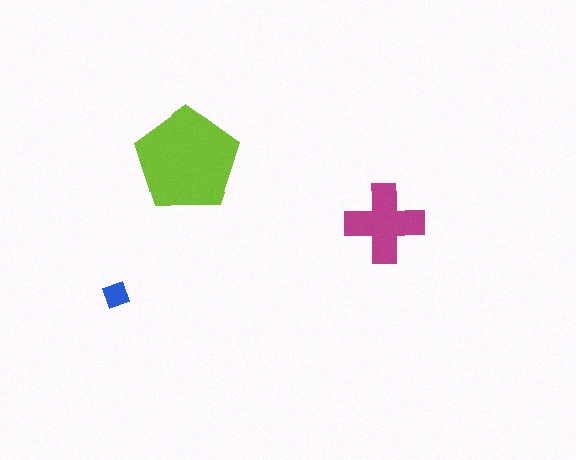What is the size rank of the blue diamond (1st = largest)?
3rd.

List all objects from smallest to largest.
The blue diamond, the magenta cross, the lime pentagon.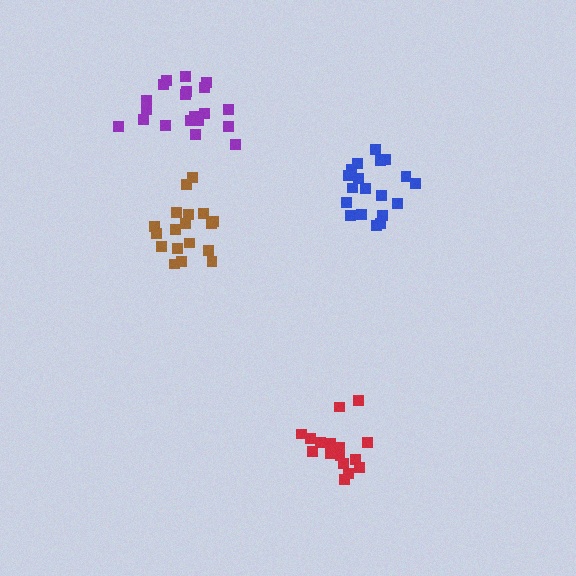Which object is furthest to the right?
The blue cluster is rightmost.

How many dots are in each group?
Group 1: 18 dots, Group 2: 19 dots, Group 3: 18 dots, Group 4: 20 dots (75 total).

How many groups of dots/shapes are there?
There are 4 groups.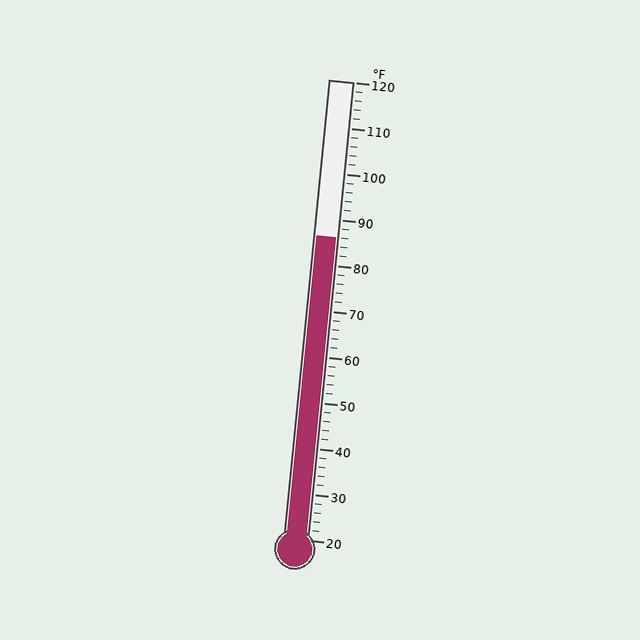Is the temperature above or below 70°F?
The temperature is above 70°F.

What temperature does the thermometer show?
The thermometer shows approximately 86°F.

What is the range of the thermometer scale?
The thermometer scale ranges from 20°F to 120°F.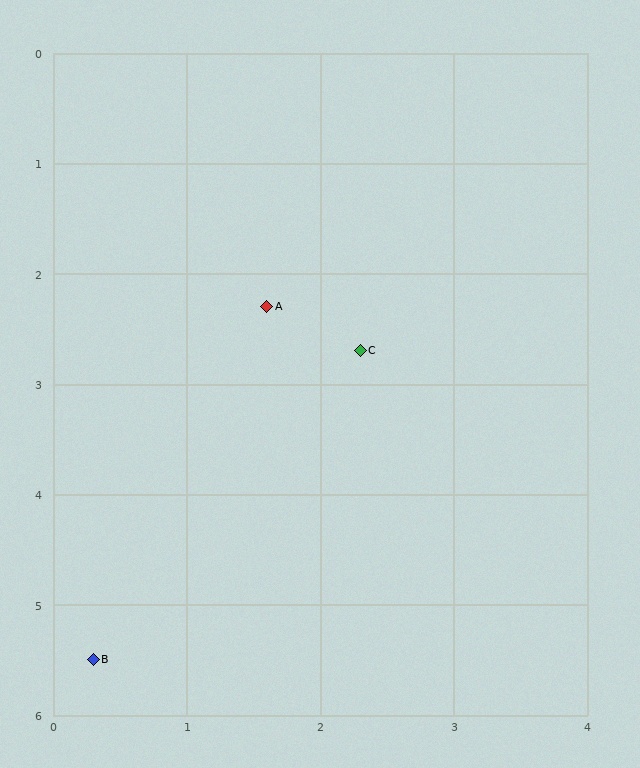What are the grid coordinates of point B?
Point B is at approximately (0.3, 5.5).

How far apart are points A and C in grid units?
Points A and C are about 0.8 grid units apart.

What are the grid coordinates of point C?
Point C is at approximately (2.3, 2.7).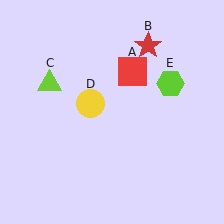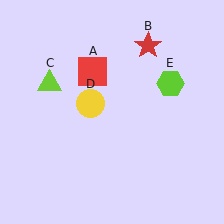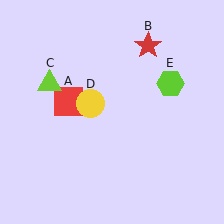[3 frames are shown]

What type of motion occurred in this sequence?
The red square (object A) rotated counterclockwise around the center of the scene.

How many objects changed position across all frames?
1 object changed position: red square (object A).